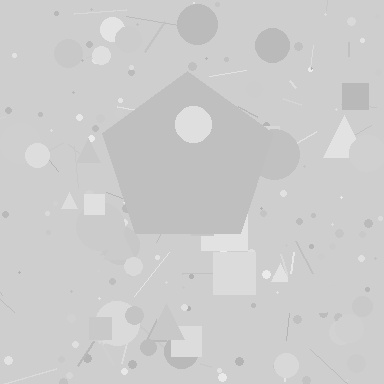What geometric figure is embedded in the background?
A pentagon is embedded in the background.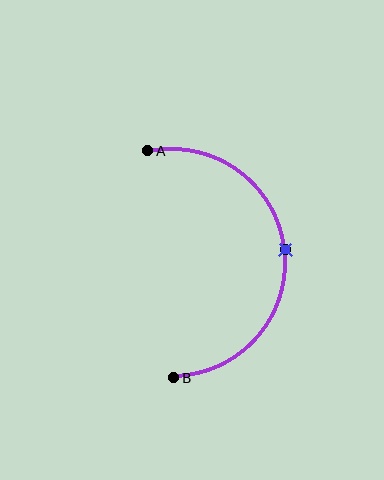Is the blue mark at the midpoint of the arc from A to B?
Yes. The blue mark lies on the arc at equal arc-length from both A and B — it is the arc midpoint.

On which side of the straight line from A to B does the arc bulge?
The arc bulges to the right of the straight line connecting A and B.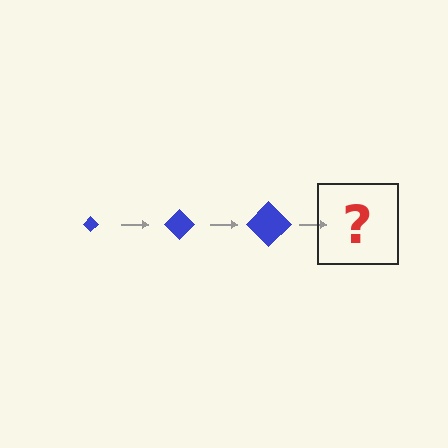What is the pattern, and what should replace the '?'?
The pattern is that the diamond gets progressively larger each step. The '?' should be a blue diamond, larger than the previous one.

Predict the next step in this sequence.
The next step is a blue diamond, larger than the previous one.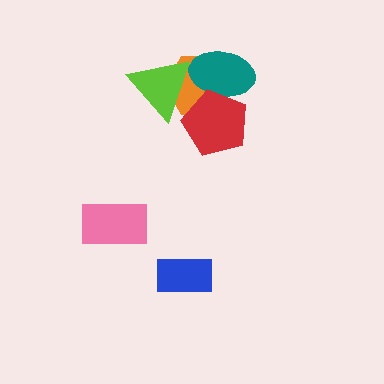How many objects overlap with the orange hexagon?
3 objects overlap with the orange hexagon.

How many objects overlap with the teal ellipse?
3 objects overlap with the teal ellipse.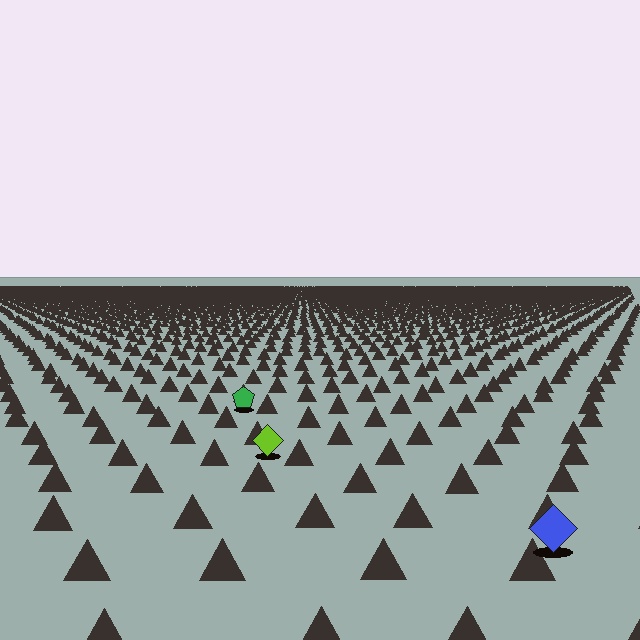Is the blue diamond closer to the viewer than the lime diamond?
Yes. The blue diamond is closer — you can tell from the texture gradient: the ground texture is coarser near it.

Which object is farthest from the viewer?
The green pentagon is farthest from the viewer. It appears smaller and the ground texture around it is denser.